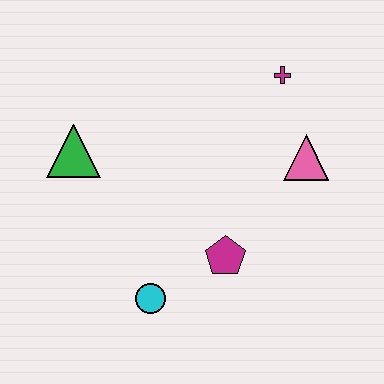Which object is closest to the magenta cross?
The pink triangle is closest to the magenta cross.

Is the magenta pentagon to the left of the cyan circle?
No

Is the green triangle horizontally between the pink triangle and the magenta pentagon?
No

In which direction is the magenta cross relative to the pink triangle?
The magenta cross is above the pink triangle.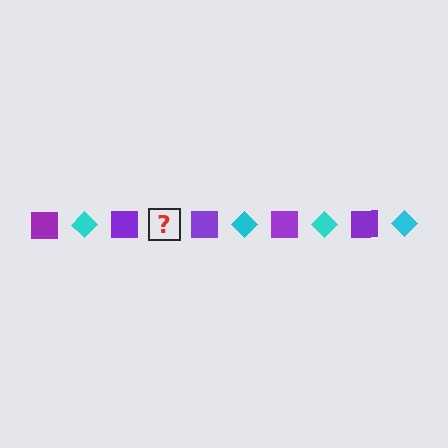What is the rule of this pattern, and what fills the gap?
The rule is that the pattern alternates between purple square and cyan diamond. The gap should be filled with a cyan diamond.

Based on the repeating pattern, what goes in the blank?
The blank should be a cyan diamond.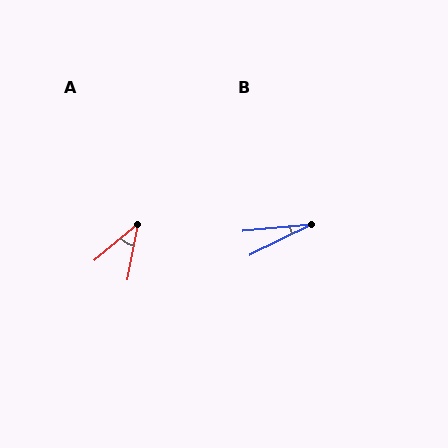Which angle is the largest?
A, at approximately 39 degrees.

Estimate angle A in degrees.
Approximately 39 degrees.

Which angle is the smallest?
B, at approximately 21 degrees.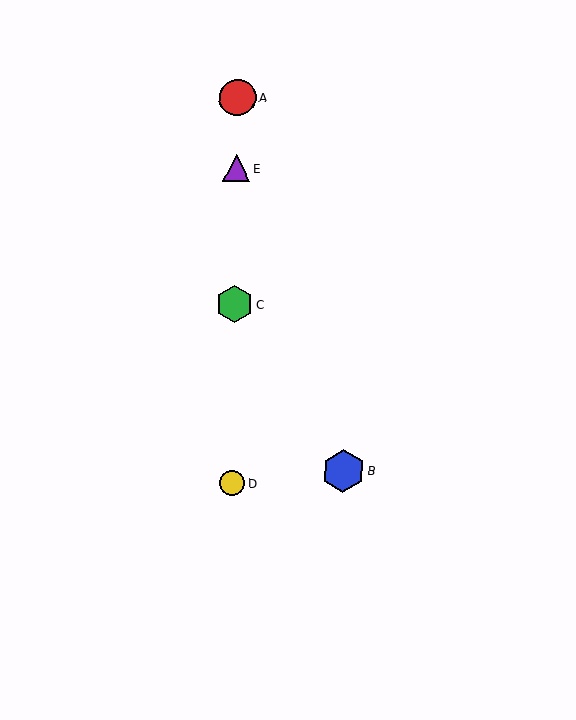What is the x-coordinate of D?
Object D is at x≈232.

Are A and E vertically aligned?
Yes, both are at x≈237.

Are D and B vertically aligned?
No, D is at x≈232 and B is at x≈343.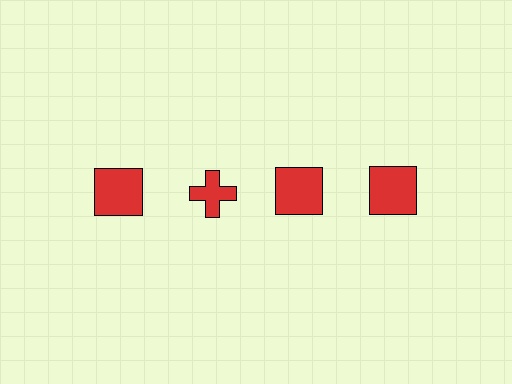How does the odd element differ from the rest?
It has a different shape: cross instead of square.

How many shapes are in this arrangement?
There are 4 shapes arranged in a grid pattern.